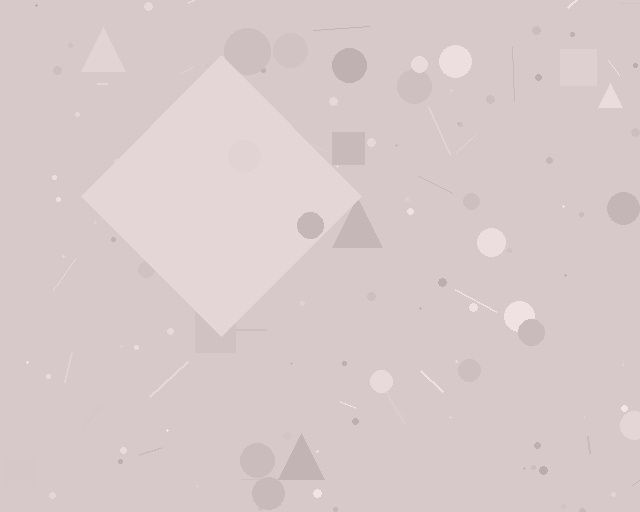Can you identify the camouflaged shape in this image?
The camouflaged shape is a diamond.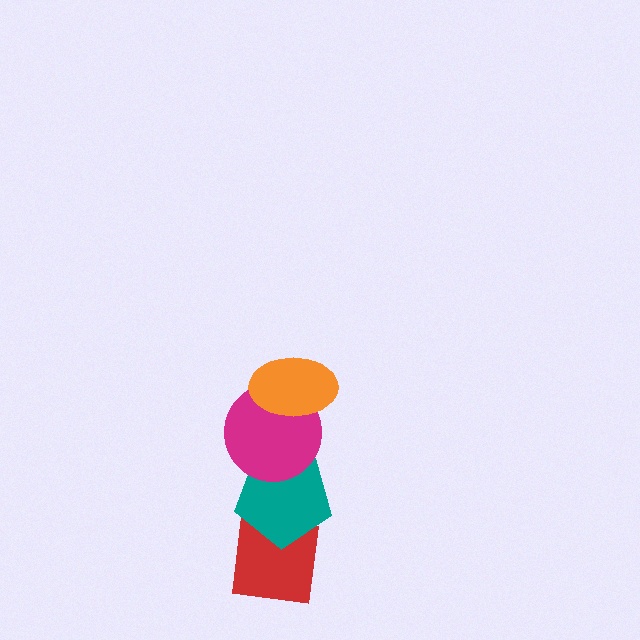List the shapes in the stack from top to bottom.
From top to bottom: the orange ellipse, the magenta circle, the teal pentagon, the red square.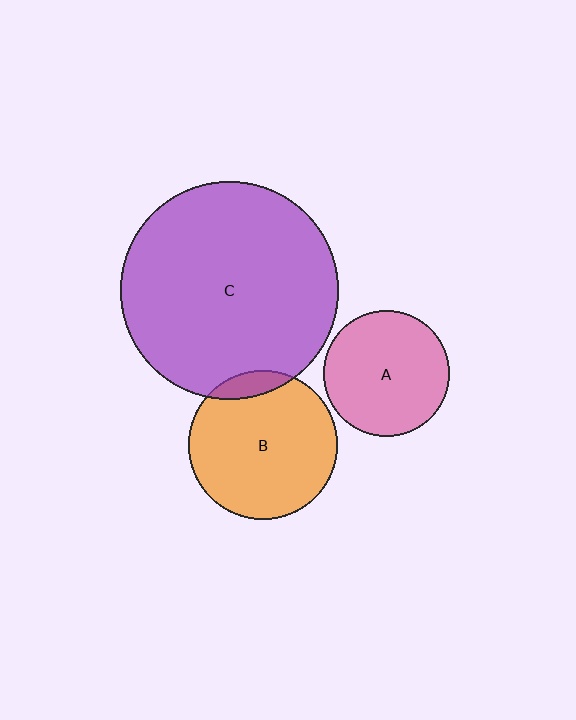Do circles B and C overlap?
Yes.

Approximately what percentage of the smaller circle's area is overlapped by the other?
Approximately 10%.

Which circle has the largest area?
Circle C (purple).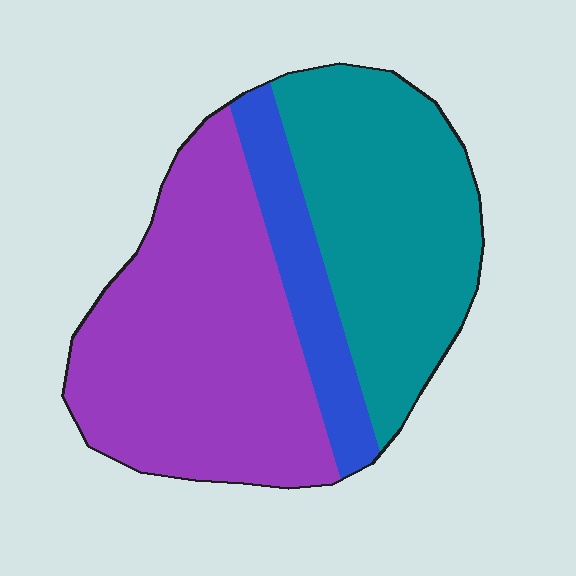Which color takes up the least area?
Blue, at roughly 15%.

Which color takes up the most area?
Purple, at roughly 50%.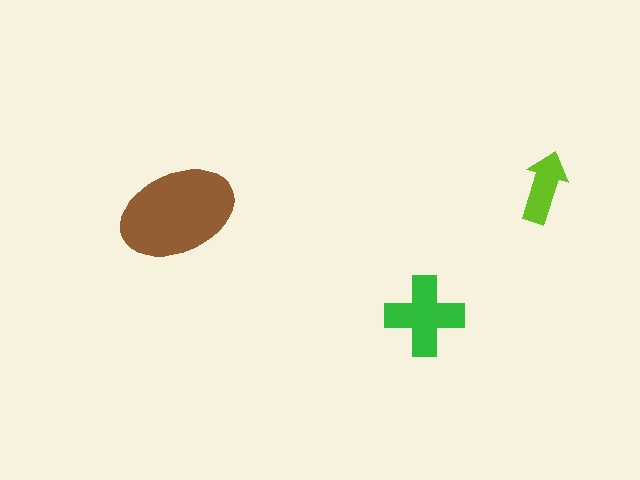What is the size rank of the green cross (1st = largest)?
2nd.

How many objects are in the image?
There are 3 objects in the image.